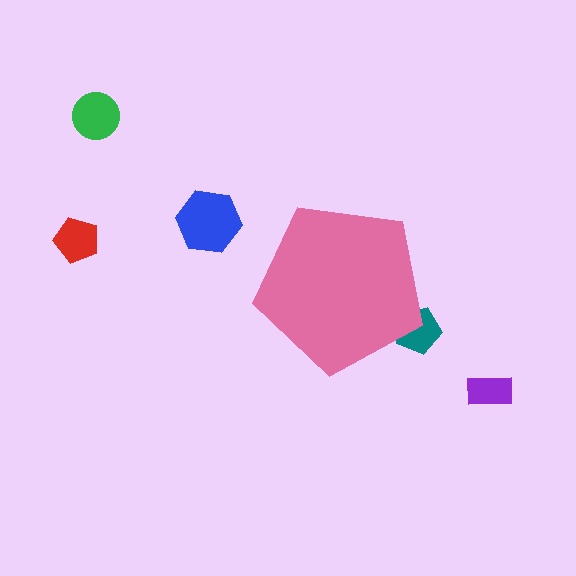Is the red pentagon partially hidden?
No, the red pentagon is fully visible.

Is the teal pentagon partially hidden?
Yes, the teal pentagon is partially hidden behind the pink pentagon.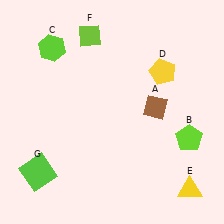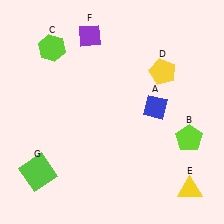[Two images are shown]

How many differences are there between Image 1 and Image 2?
There are 2 differences between the two images.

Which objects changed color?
A changed from brown to blue. F changed from lime to purple.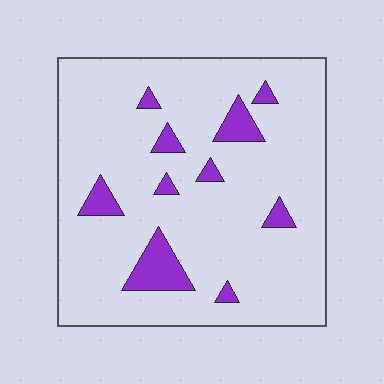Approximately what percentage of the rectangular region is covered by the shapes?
Approximately 10%.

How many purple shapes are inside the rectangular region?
10.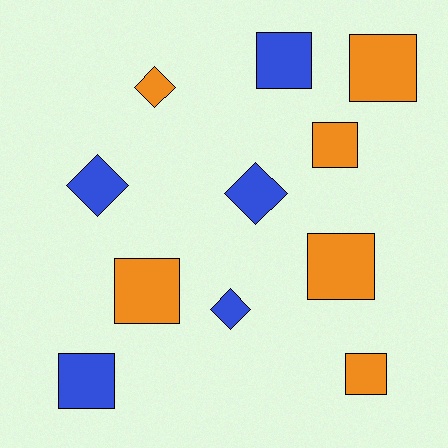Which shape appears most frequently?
Square, with 7 objects.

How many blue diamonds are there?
There are 3 blue diamonds.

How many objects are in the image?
There are 11 objects.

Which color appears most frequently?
Orange, with 6 objects.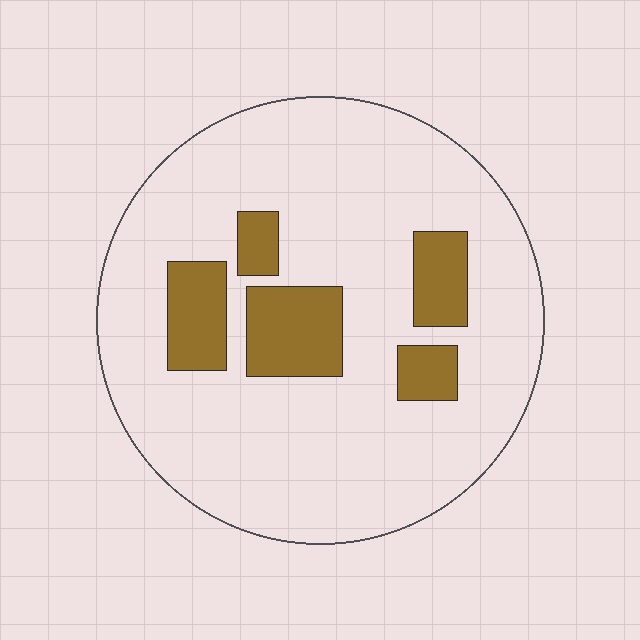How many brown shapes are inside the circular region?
5.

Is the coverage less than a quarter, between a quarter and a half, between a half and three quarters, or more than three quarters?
Less than a quarter.